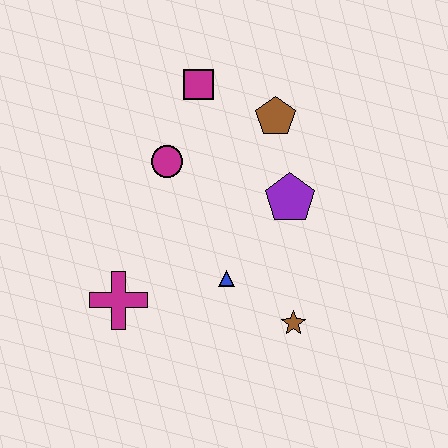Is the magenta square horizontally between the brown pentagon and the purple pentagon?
No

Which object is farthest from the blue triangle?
The magenta square is farthest from the blue triangle.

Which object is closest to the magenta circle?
The magenta square is closest to the magenta circle.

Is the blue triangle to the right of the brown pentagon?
No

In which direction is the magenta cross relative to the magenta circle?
The magenta cross is below the magenta circle.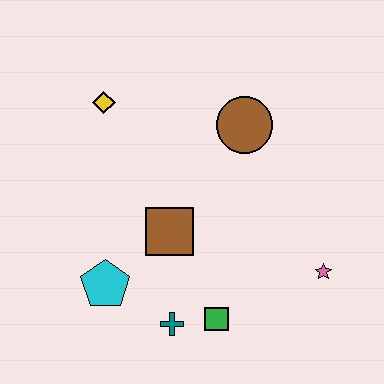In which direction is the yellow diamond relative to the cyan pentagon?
The yellow diamond is above the cyan pentagon.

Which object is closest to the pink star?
The green square is closest to the pink star.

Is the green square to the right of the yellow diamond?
Yes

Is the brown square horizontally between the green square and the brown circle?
No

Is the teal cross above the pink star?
No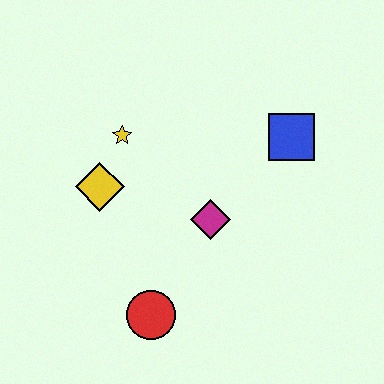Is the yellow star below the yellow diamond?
No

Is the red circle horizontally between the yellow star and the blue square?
Yes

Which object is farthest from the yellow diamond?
The blue square is farthest from the yellow diamond.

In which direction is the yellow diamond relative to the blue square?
The yellow diamond is to the left of the blue square.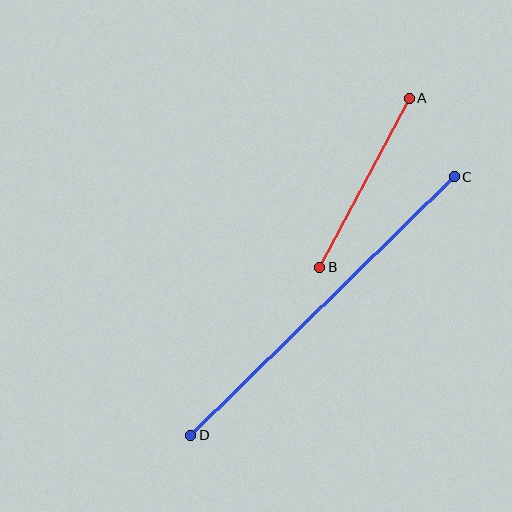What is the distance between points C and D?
The distance is approximately 369 pixels.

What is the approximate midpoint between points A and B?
The midpoint is at approximately (364, 183) pixels.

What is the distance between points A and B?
The distance is approximately 191 pixels.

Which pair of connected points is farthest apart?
Points C and D are farthest apart.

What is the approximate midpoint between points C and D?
The midpoint is at approximately (323, 306) pixels.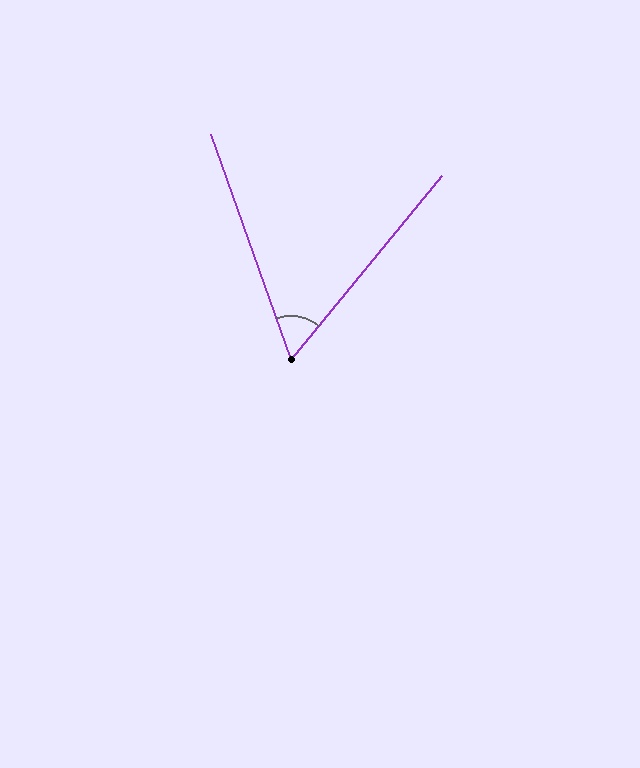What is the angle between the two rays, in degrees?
Approximately 59 degrees.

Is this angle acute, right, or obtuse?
It is acute.